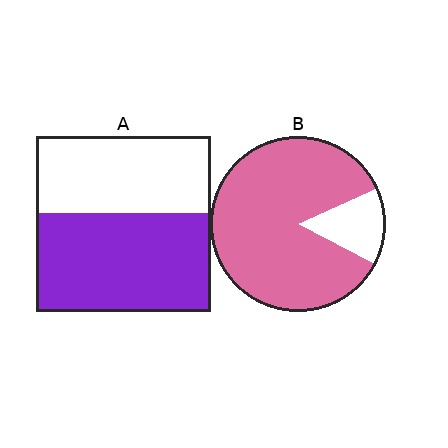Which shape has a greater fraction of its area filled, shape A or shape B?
Shape B.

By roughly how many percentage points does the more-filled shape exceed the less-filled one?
By roughly 30 percentage points (B over A).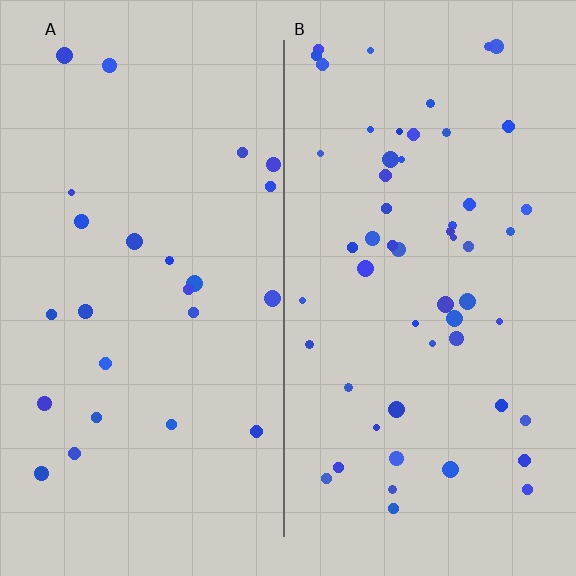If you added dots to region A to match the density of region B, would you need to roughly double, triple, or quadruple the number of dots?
Approximately double.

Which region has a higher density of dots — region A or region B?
B (the right).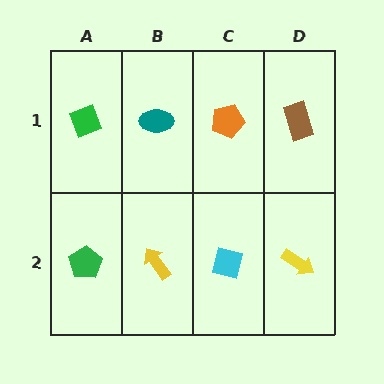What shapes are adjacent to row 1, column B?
A yellow arrow (row 2, column B), a green diamond (row 1, column A), an orange pentagon (row 1, column C).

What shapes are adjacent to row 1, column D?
A yellow arrow (row 2, column D), an orange pentagon (row 1, column C).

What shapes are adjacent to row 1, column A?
A green pentagon (row 2, column A), a teal ellipse (row 1, column B).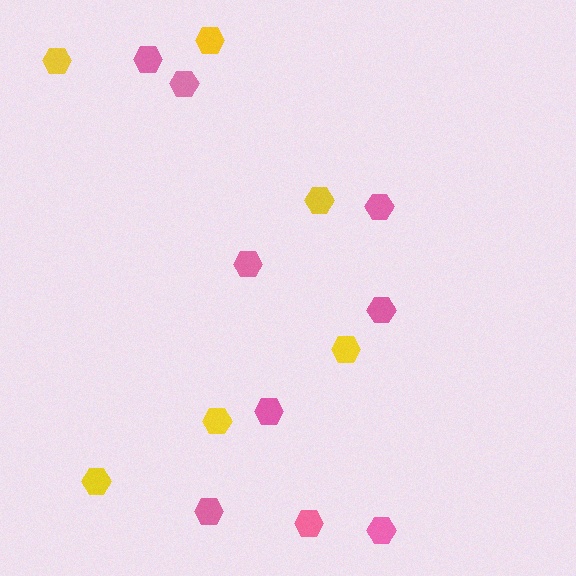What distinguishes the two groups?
There are 2 groups: one group of yellow hexagons (6) and one group of pink hexagons (9).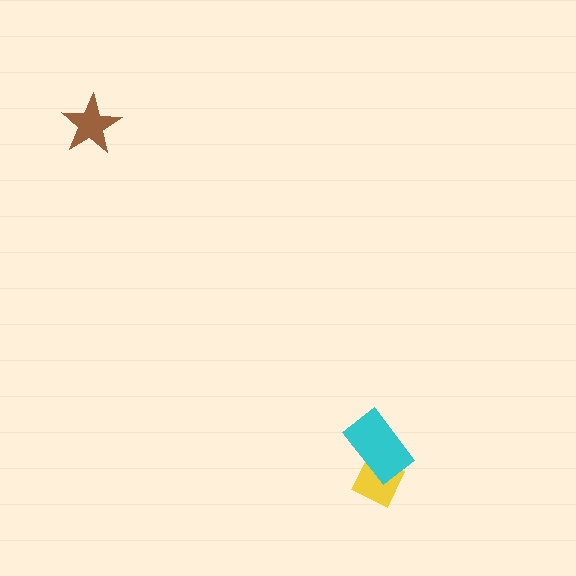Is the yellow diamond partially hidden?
Yes, it is partially covered by another shape.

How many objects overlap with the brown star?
0 objects overlap with the brown star.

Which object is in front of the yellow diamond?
The cyan rectangle is in front of the yellow diamond.